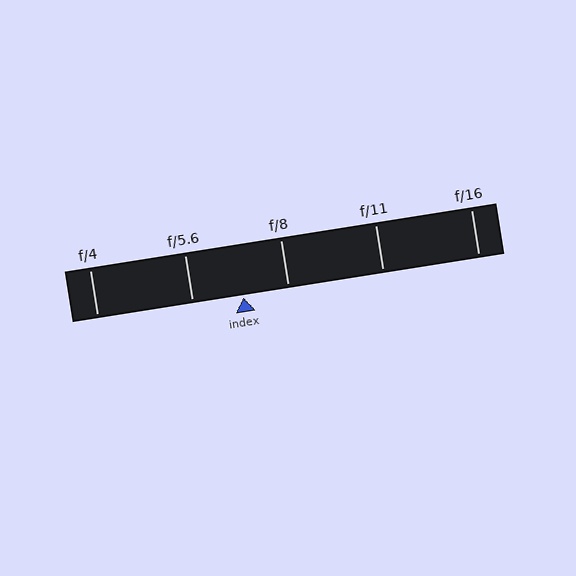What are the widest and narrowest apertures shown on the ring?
The widest aperture shown is f/4 and the narrowest is f/16.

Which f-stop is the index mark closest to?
The index mark is closest to f/8.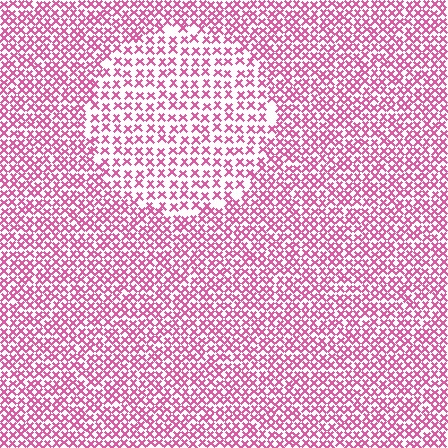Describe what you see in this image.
The image contains small pink elements arranged at two different densities. A circle-shaped region is visible where the elements are less densely packed than the surrounding area.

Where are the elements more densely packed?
The elements are more densely packed outside the circle boundary.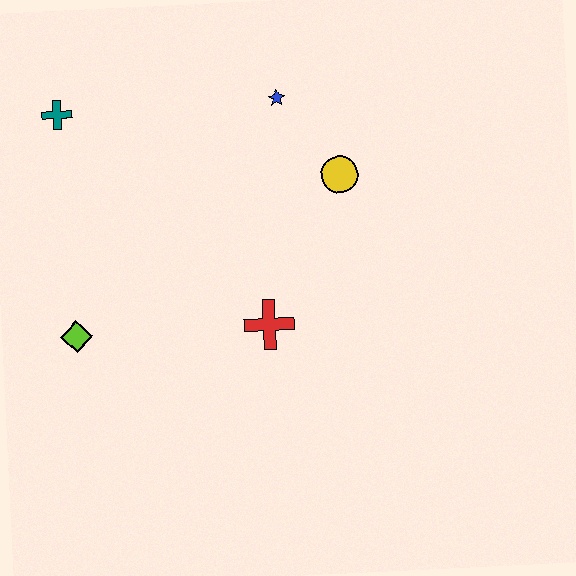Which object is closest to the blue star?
The yellow circle is closest to the blue star.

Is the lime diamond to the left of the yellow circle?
Yes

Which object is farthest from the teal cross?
The red cross is farthest from the teal cross.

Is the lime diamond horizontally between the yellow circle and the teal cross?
Yes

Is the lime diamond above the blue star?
No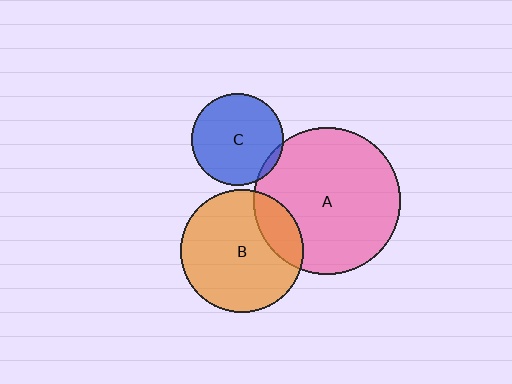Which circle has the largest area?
Circle A (pink).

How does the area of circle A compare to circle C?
Approximately 2.6 times.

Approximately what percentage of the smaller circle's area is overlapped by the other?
Approximately 5%.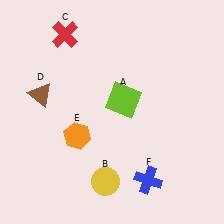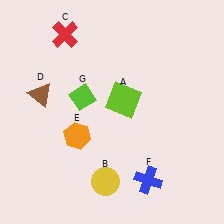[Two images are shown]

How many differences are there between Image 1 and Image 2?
There is 1 difference between the two images.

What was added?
A lime diamond (G) was added in Image 2.